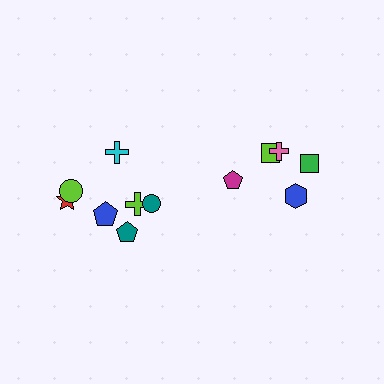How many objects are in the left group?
There are 7 objects.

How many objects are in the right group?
There are 5 objects.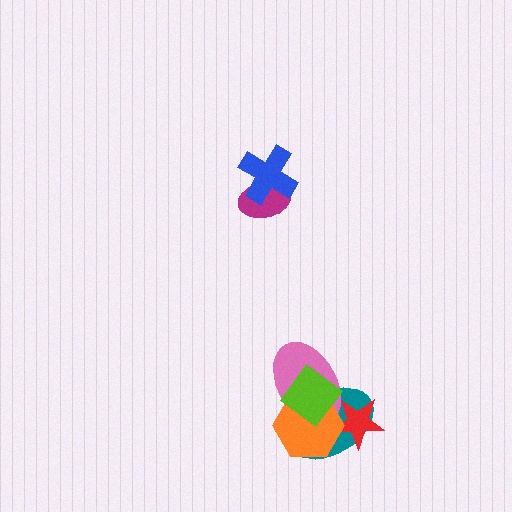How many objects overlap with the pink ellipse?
4 objects overlap with the pink ellipse.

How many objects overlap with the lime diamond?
3 objects overlap with the lime diamond.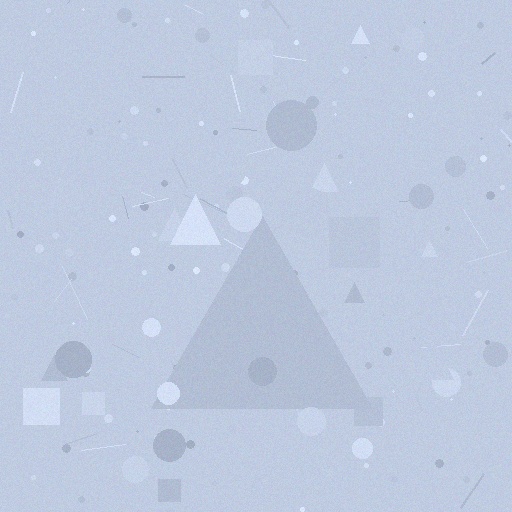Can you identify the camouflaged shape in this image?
The camouflaged shape is a triangle.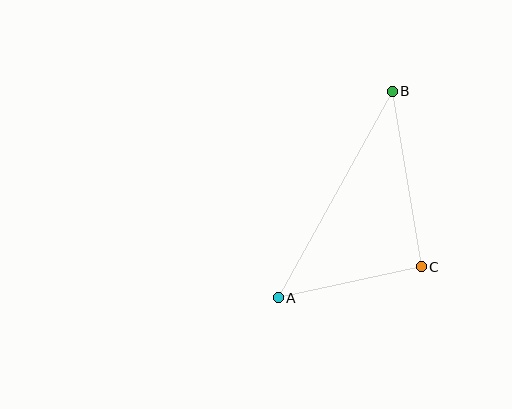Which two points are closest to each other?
Points A and C are closest to each other.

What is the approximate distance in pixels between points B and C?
The distance between B and C is approximately 178 pixels.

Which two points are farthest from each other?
Points A and B are farthest from each other.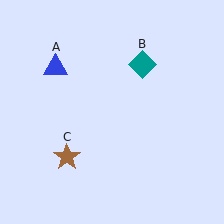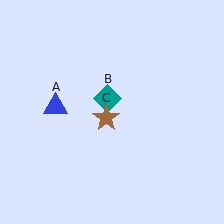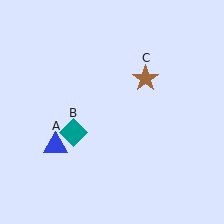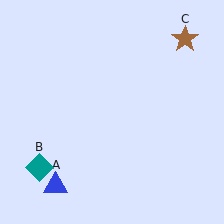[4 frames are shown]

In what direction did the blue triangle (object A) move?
The blue triangle (object A) moved down.